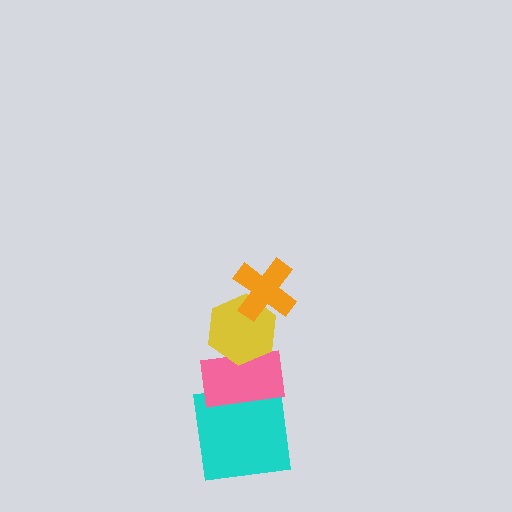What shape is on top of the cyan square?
The pink rectangle is on top of the cyan square.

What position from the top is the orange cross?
The orange cross is 1st from the top.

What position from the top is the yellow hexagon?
The yellow hexagon is 2nd from the top.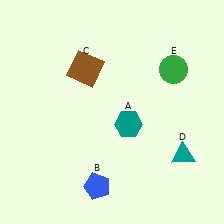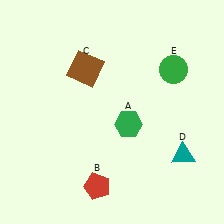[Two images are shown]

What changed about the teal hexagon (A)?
In Image 1, A is teal. In Image 2, it changed to green.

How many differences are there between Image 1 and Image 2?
There are 2 differences between the two images.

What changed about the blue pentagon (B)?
In Image 1, B is blue. In Image 2, it changed to red.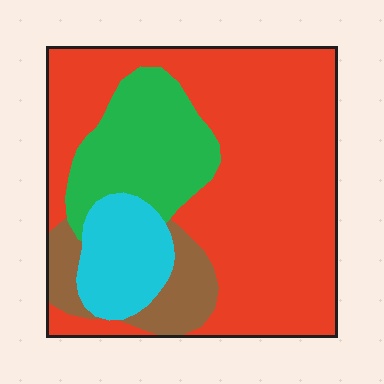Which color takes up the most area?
Red, at roughly 60%.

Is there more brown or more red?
Red.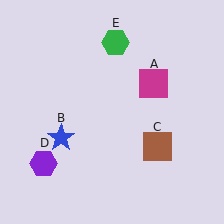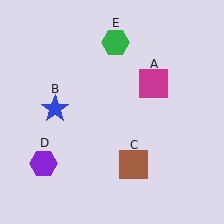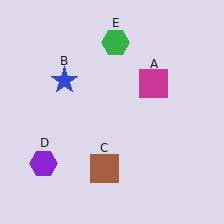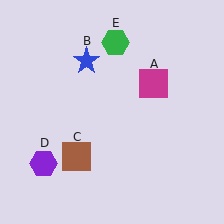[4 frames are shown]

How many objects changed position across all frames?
2 objects changed position: blue star (object B), brown square (object C).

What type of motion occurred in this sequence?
The blue star (object B), brown square (object C) rotated clockwise around the center of the scene.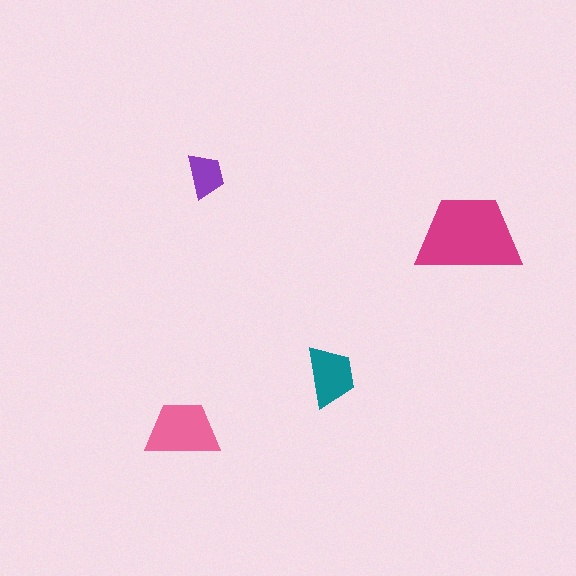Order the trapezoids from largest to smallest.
the magenta one, the pink one, the teal one, the purple one.